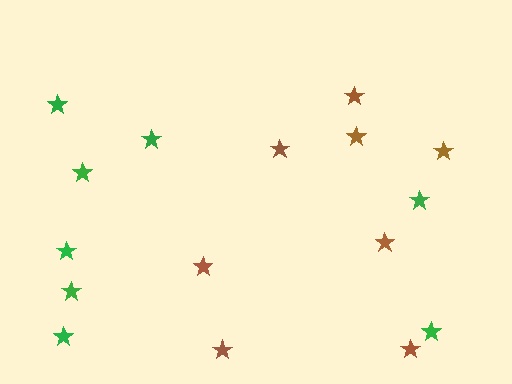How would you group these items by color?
There are 2 groups: one group of brown stars (8) and one group of green stars (8).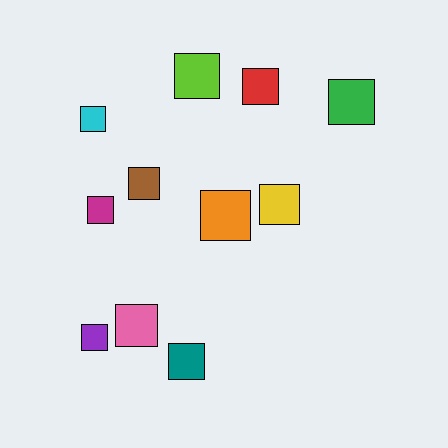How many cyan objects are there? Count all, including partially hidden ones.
There is 1 cyan object.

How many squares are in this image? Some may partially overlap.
There are 11 squares.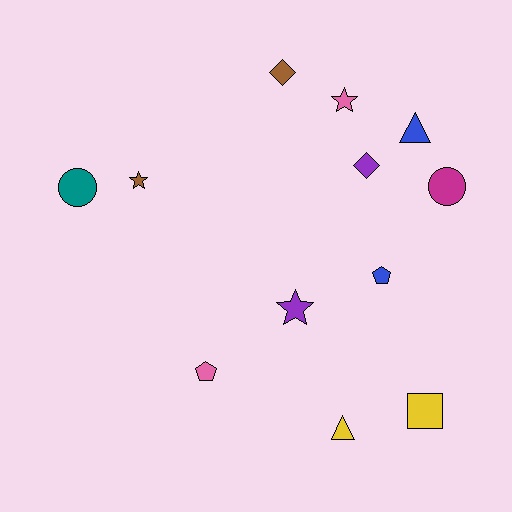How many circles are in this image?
There are 2 circles.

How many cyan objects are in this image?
There are no cyan objects.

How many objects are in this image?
There are 12 objects.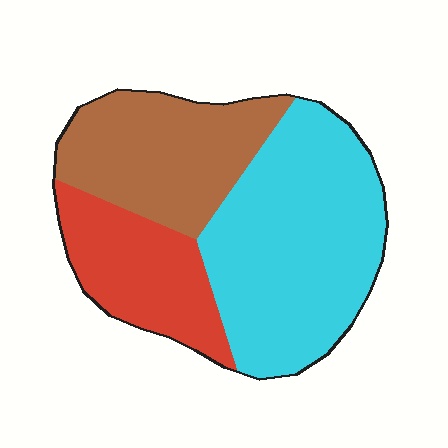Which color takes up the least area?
Red, at roughly 20%.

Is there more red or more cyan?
Cyan.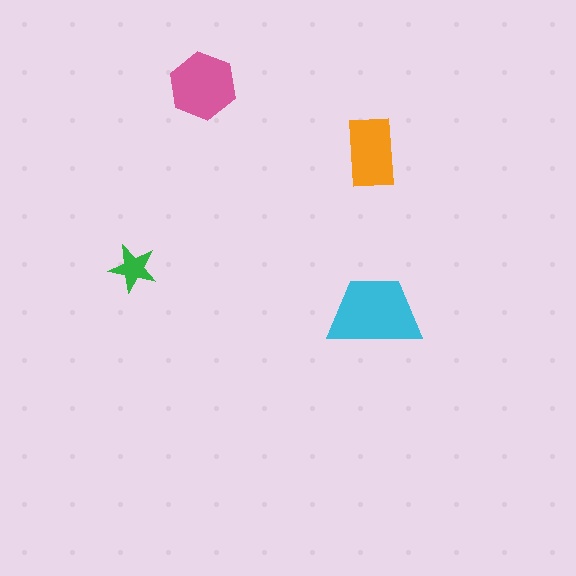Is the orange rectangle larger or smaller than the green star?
Larger.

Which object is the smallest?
The green star.